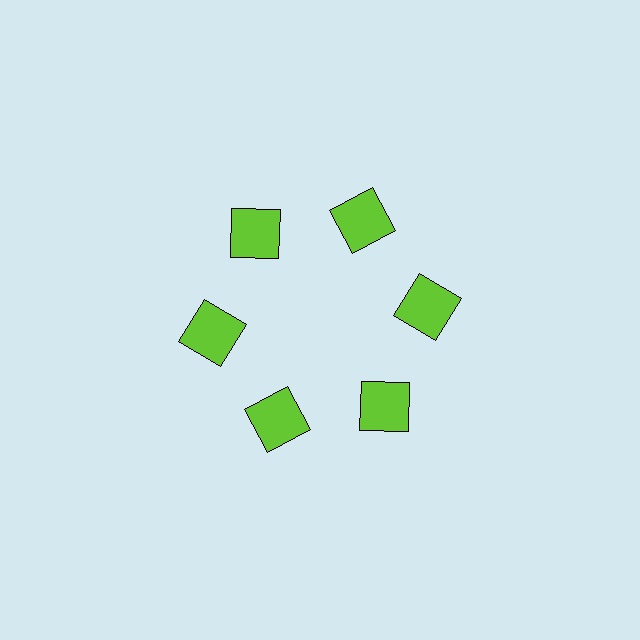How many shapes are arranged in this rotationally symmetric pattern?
There are 6 shapes, arranged in 6 groups of 1.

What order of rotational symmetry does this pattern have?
This pattern has 6-fold rotational symmetry.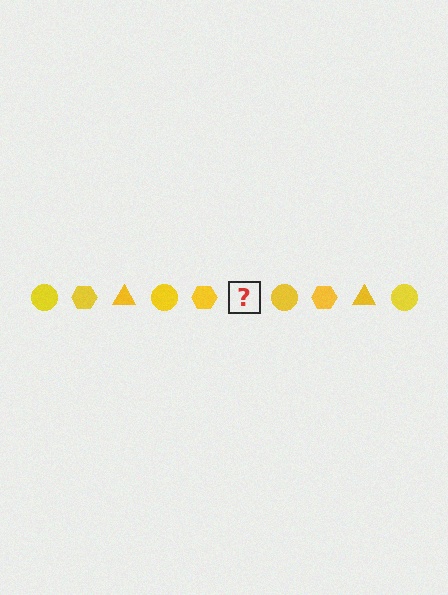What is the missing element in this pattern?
The missing element is a yellow triangle.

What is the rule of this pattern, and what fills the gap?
The rule is that the pattern cycles through circle, hexagon, triangle shapes in yellow. The gap should be filled with a yellow triangle.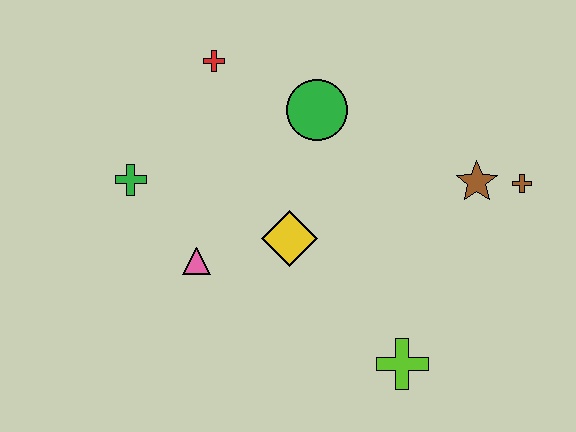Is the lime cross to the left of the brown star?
Yes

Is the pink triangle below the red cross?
Yes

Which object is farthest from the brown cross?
The green cross is farthest from the brown cross.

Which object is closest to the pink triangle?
The yellow diamond is closest to the pink triangle.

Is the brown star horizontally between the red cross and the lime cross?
No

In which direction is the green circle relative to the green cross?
The green circle is to the right of the green cross.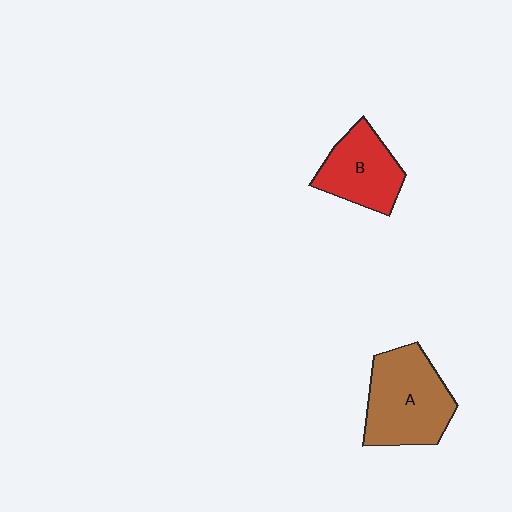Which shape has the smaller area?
Shape B (red).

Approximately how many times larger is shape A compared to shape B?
Approximately 1.4 times.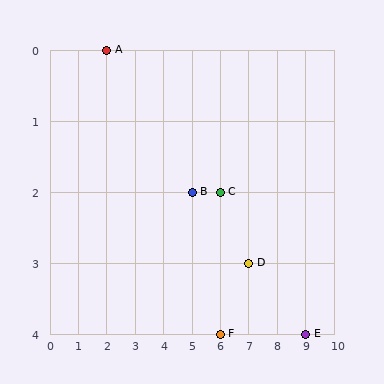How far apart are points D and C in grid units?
Points D and C are 1 column and 1 row apart (about 1.4 grid units diagonally).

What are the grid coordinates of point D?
Point D is at grid coordinates (7, 3).